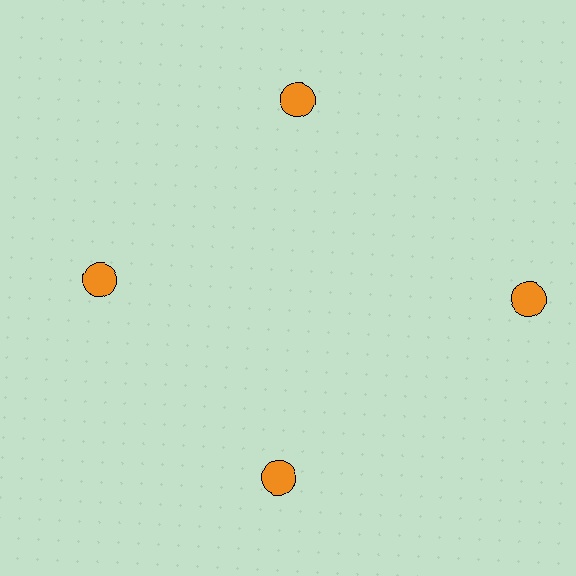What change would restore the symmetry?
The symmetry would be restored by moving it inward, back onto the ring so that all 4 circles sit at equal angles and equal distance from the center.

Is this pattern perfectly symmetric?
No. The 4 orange circles are arranged in a ring, but one element near the 3 o'clock position is pushed outward from the center, breaking the 4-fold rotational symmetry.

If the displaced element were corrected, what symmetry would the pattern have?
It would have 4-fold rotational symmetry — the pattern would map onto itself every 90 degrees.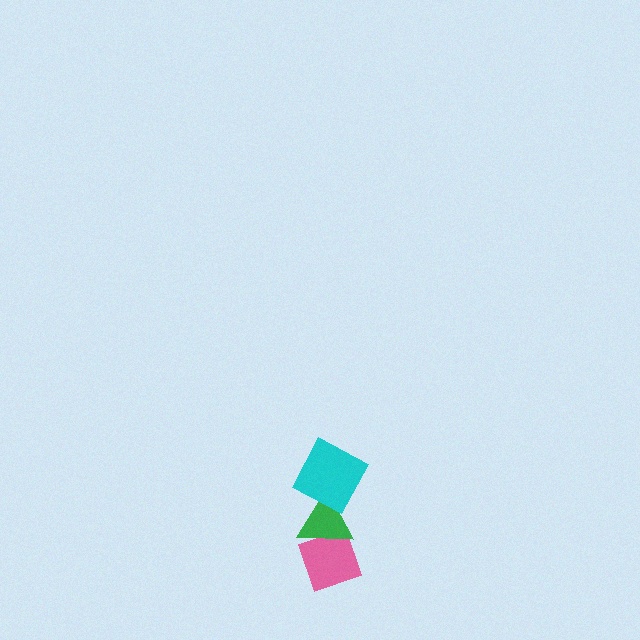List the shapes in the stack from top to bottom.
From top to bottom: the cyan square, the green triangle, the pink diamond.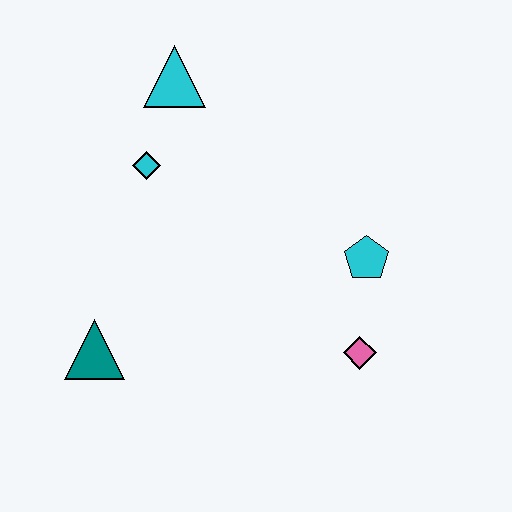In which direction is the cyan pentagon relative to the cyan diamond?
The cyan pentagon is to the right of the cyan diamond.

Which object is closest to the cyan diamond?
The cyan triangle is closest to the cyan diamond.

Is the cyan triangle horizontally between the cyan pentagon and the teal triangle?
Yes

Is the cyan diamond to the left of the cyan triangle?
Yes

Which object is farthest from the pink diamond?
The cyan triangle is farthest from the pink diamond.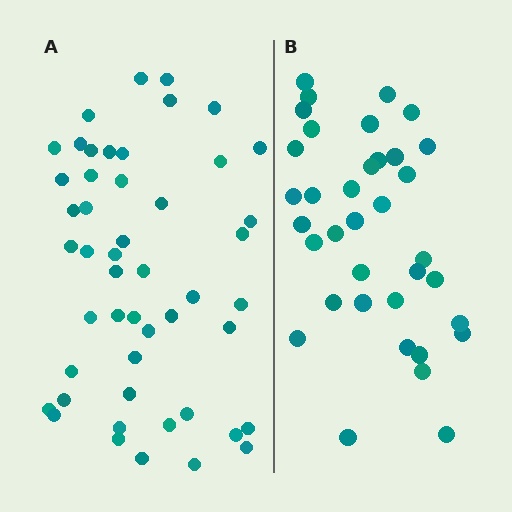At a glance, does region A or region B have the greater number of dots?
Region A (the left region) has more dots.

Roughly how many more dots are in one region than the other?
Region A has approximately 15 more dots than region B.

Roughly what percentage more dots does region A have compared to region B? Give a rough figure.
About 35% more.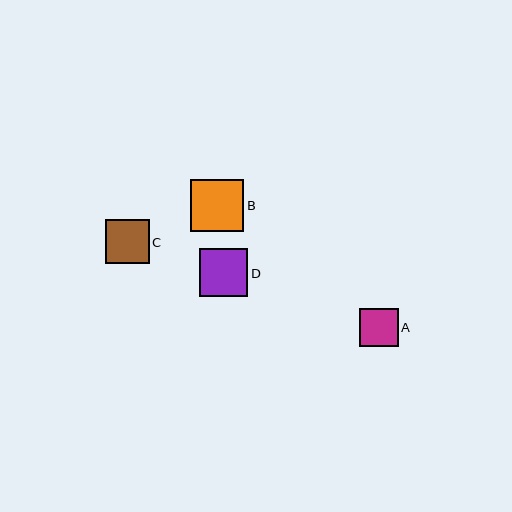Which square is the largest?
Square B is the largest with a size of approximately 53 pixels.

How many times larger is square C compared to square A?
Square C is approximately 1.1 times the size of square A.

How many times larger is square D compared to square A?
Square D is approximately 1.2 times the size of square A.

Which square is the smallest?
Square A is the smallest with a size of approximately 39 pixels.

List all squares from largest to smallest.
From largest to smallest: B, D, C, A.